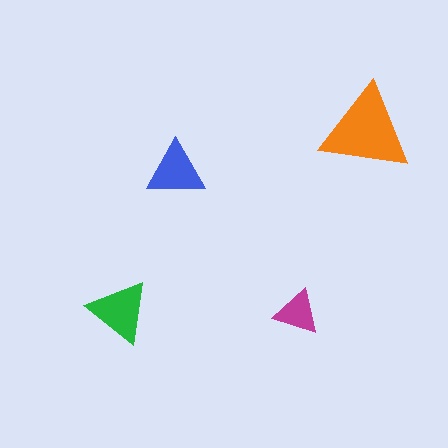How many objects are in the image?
There are 4 objects in the image.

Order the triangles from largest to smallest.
the orange one, the green one, the blue one, the magenta one.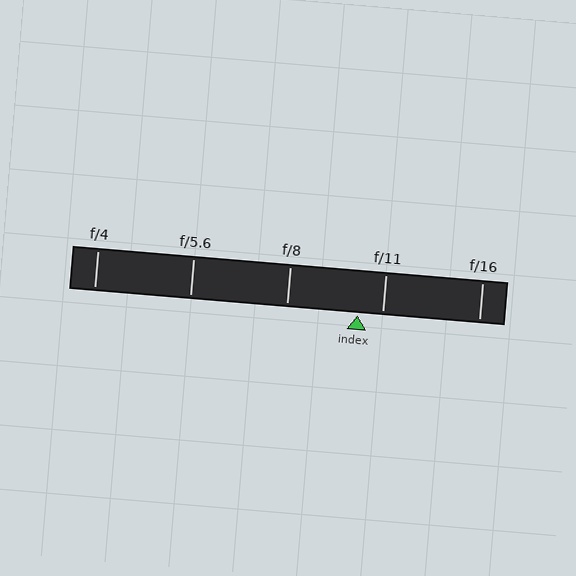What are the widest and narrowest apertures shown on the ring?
The widest aperture shown is f/4 and the narrowest is f/16.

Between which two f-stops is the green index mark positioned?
The index mark is between f/8 and f/11.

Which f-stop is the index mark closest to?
The index mark is closest to f/11.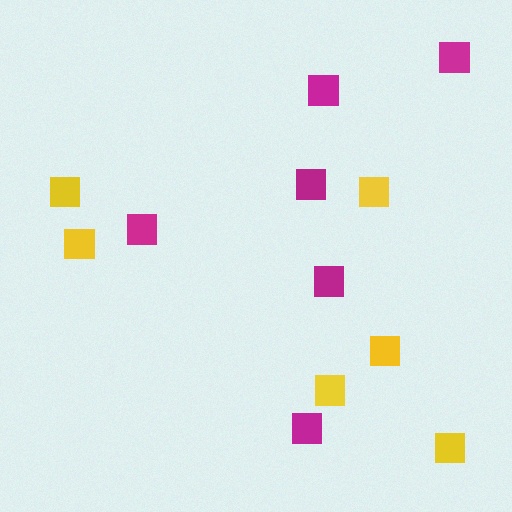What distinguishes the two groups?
There are 2 groups: one group of yellow squares (6) and one group of magenta squares (6).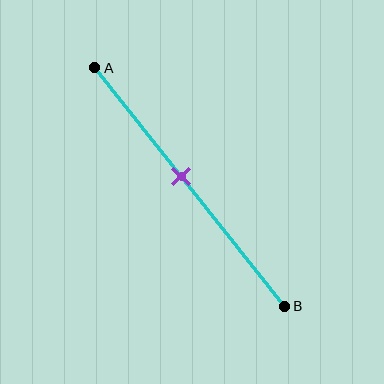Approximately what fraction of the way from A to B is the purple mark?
The purple mark is approximately 45% of the way from A to B.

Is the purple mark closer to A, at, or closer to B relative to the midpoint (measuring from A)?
The purple mark is closer to point A than the midpoint of segment AB.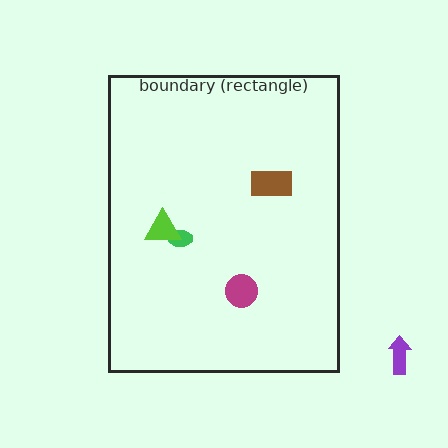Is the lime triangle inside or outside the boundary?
Inside.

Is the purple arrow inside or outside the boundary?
Outside.